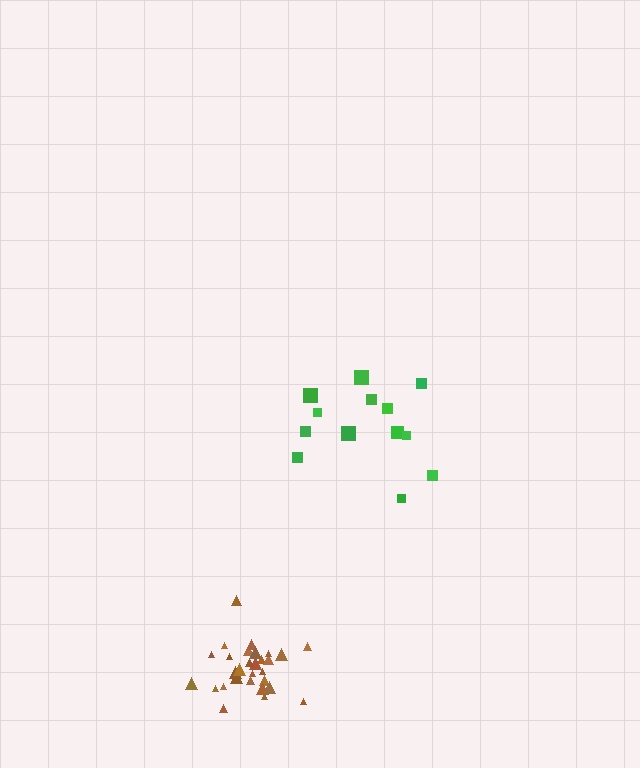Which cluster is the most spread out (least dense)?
Green.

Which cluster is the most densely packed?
Brown.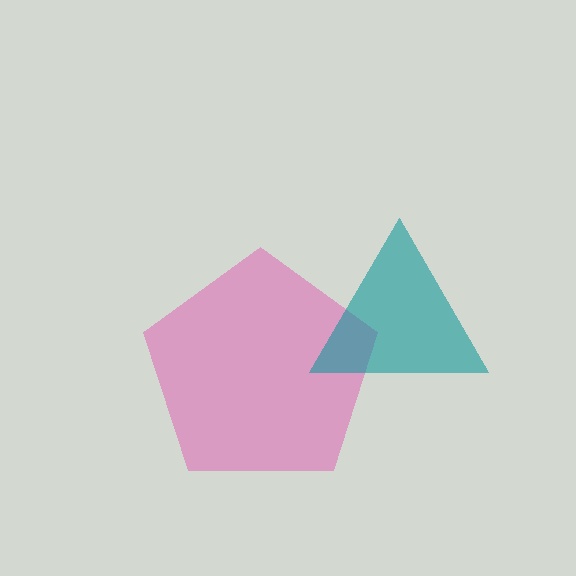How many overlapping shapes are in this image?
There are 2 overlapping shapes in the image.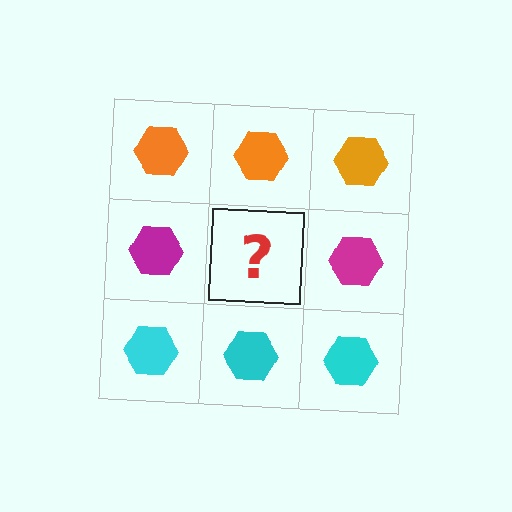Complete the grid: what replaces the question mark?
The question mark should be replaced with a magenta hexagon.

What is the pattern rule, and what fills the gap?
The rule is that each row has a consistent color. The gap should be filled with a magenta hexagon.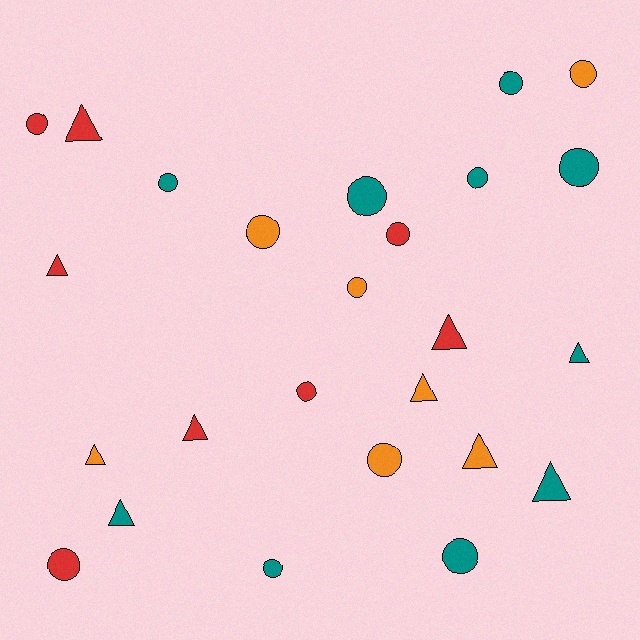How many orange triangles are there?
There are 3 orange triangles.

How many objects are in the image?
There are 25 objects.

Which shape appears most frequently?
Circle, with 15 objects.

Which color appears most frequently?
Teal, with 10 objects.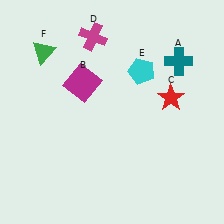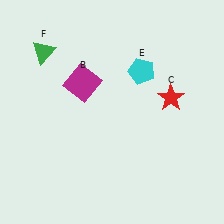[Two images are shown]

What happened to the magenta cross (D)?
The magenta cross (D) was removed in Image 2. It was in the top-left area of Image 1.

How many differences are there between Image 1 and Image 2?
There are 2 differences between the two images.